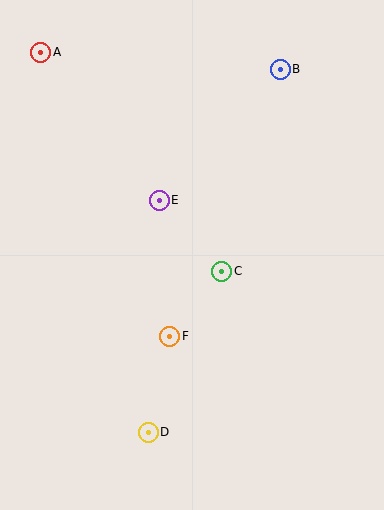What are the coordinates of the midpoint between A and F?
The midpoint between A and F is at (105, 194).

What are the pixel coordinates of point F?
Point F is at (170, 336).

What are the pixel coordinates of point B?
Point B is at (280, 69).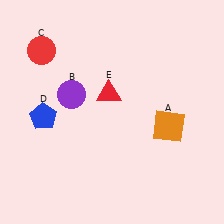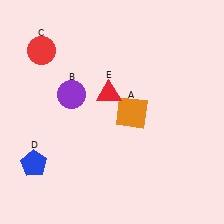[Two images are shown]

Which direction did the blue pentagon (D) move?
The blue pentagon (D) moved down.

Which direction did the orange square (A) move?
The orange square (A) moved left.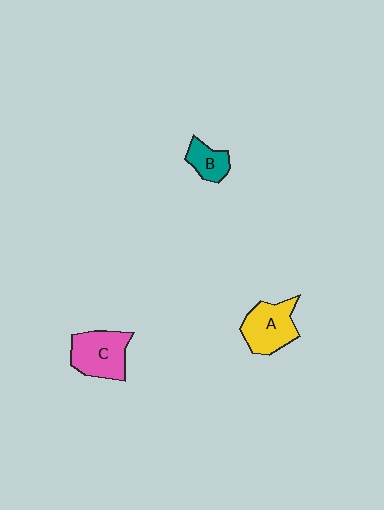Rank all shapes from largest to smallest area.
From largest to smallest: C (pink), A (yellow), B (teal).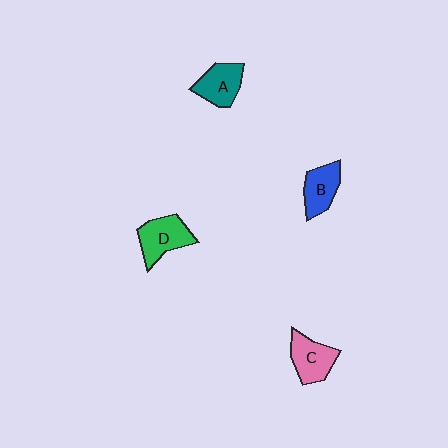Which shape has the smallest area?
Shape B (blue).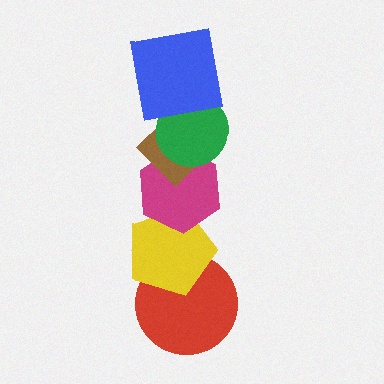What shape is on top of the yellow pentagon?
The magenta hexagon is on top of the yellow pentagon.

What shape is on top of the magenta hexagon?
The brown diamond is on top of the magenta hexagon.